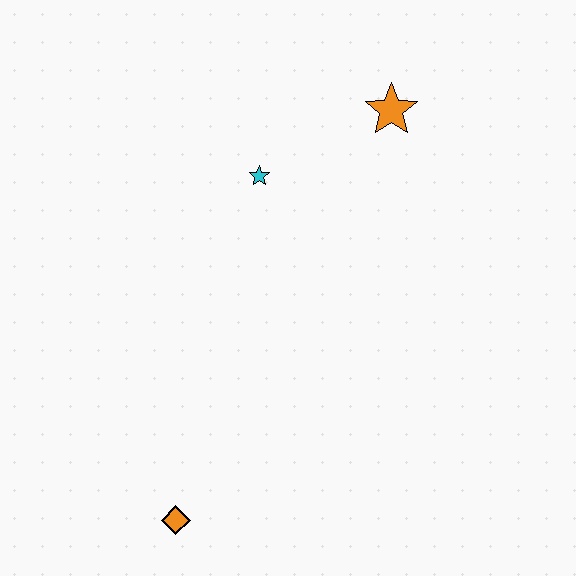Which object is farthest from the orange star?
The orange diamond is farthest from the orange star.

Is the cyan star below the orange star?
Yes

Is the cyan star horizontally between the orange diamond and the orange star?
Yes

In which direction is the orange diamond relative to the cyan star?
The orange diamond is below the cyan star.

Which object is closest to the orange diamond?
The cyan star is closest to the orange diamond.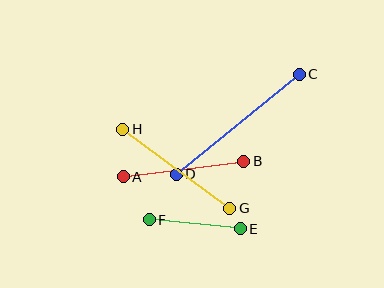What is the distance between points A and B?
The distance is approximately 121 pixels.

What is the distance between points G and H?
The distance is approximately 133 pixels.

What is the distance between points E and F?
The distance is approximately 92 pixels.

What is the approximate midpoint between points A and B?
The midpoint is at approximately (184, 169) pixels.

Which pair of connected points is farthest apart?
Points C and D are farthest apart.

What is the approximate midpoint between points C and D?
The midpoint is at approximately (238, 124) pixels.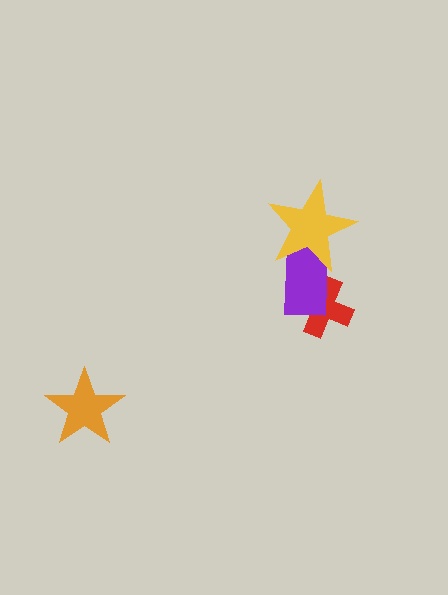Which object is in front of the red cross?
The purple rectangle is in front of the red cross.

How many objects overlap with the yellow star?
1 object overlaps with the yellow star.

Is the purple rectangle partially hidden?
Yes, it is partially covered by another shape.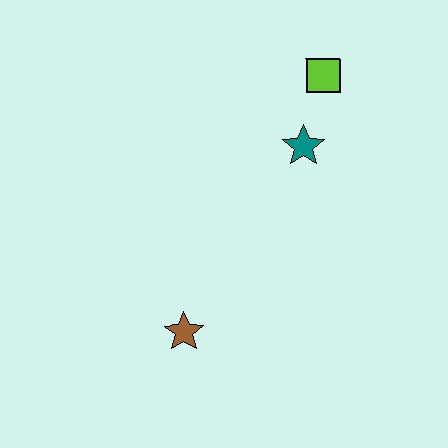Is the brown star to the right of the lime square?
No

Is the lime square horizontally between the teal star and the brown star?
No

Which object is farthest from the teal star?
The brown star is farthest from the teal star.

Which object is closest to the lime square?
The teal star is closest to the lime square.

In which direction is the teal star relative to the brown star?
The teal star is above the brown star.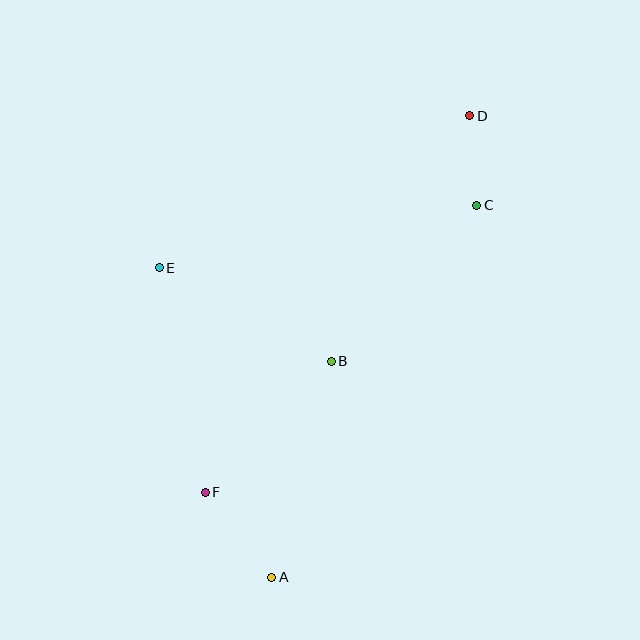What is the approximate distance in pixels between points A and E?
The distance between A and E is approximately 329 pixels.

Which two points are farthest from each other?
Points A and D are farthest from each other.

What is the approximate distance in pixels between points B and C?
The distance between B and C is approximately 213 pixels.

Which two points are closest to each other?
Points C and D are closest to each other.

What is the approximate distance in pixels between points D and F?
The distance between D and F is approximately 460 pixels.